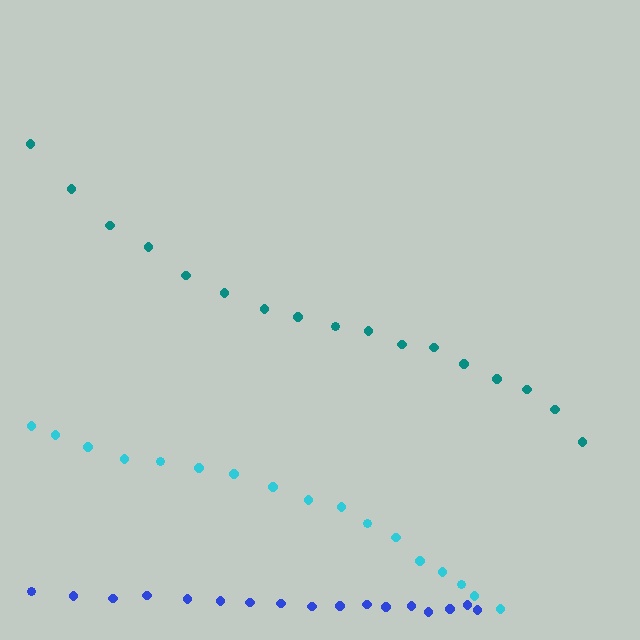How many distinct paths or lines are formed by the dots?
There are 3 distinct paths.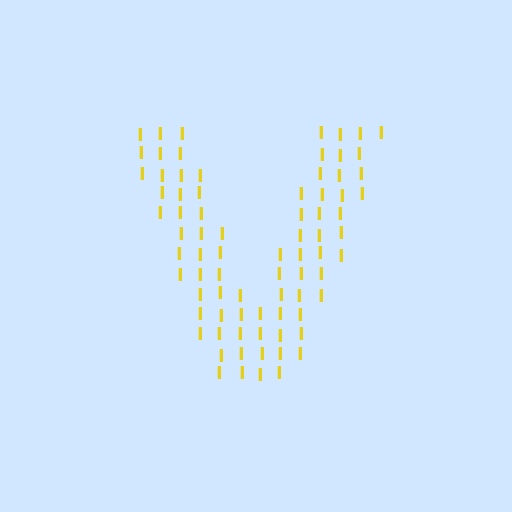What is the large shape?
The large shape is the letter V.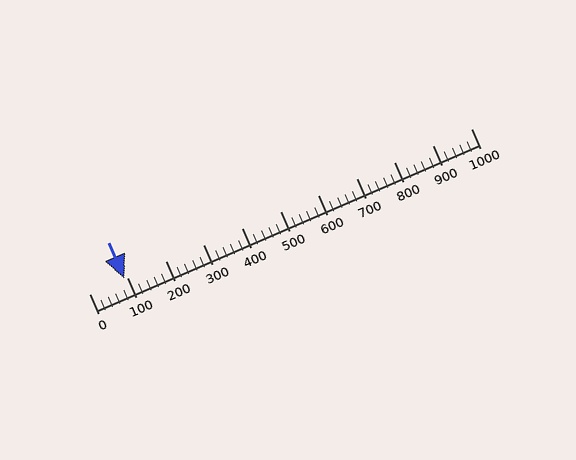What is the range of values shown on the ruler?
The ruler shows values from 0 to 1000.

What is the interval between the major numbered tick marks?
The major tick marks are spaced 100 units apart.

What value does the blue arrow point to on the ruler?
The blue arrow points to approximately 92.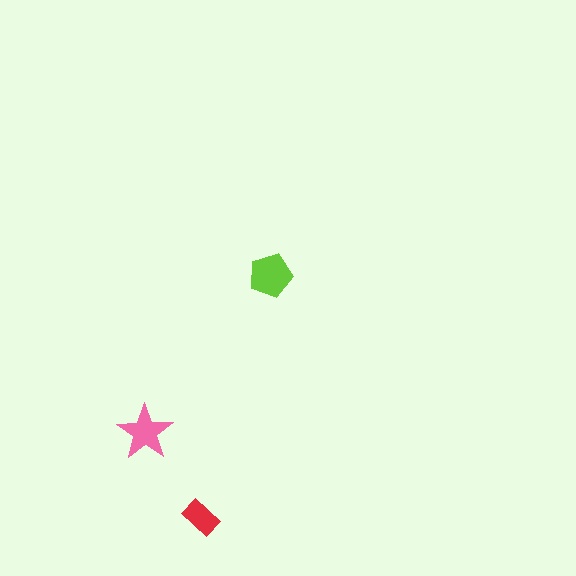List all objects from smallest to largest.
The red rectangle, the pink star, the lime pentagon.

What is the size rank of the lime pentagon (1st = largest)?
1st.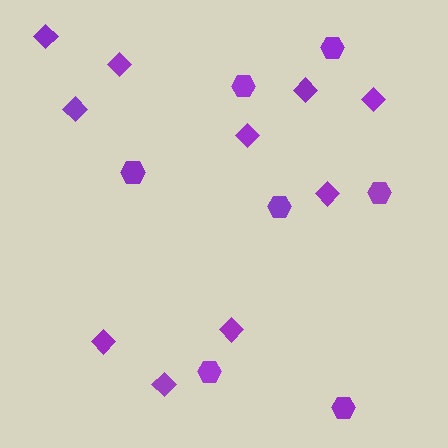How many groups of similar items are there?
There are 2 groups: one group of hexagons (7) and one group of diamonds (10).